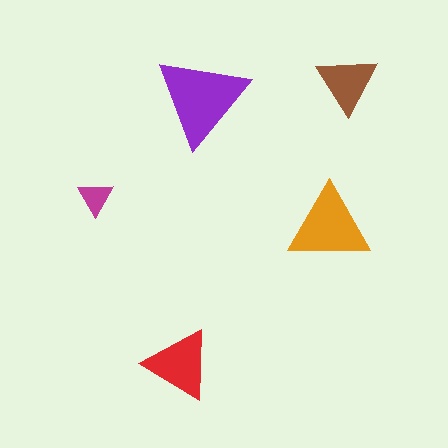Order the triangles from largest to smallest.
the purple one, the orange one, the red one, the brown one, the magenta one.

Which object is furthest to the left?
The magenta triangle is leftmost.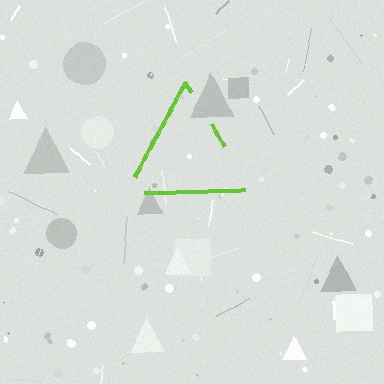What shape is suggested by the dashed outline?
The dashed outline suggests a triangle.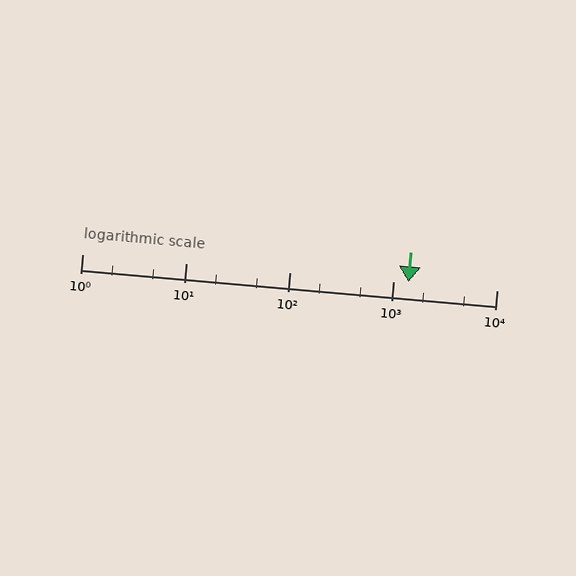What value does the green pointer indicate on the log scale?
The pointer indicates approximately 1400.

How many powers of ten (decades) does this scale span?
The scale spans 4 decades, from 1 to 10000.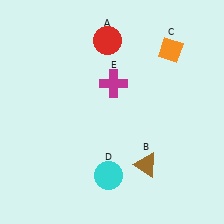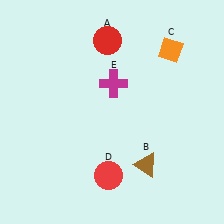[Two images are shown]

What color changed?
The circle (D) changed from cyan in Image 1 to red in Image 2.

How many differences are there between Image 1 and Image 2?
There is 1 difference between the two images.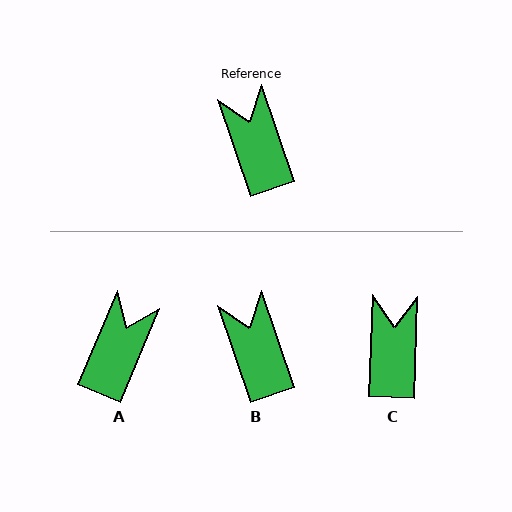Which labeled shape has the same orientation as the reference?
B.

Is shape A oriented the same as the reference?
No, it is off by about 42 degrees.